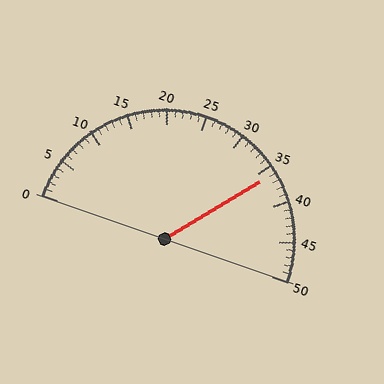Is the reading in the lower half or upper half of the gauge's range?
The reading is in the upper half of the range (0 to 50).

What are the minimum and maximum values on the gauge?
The gauge ranges from 0 to 50.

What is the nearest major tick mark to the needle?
The nearest major tick mark is 35.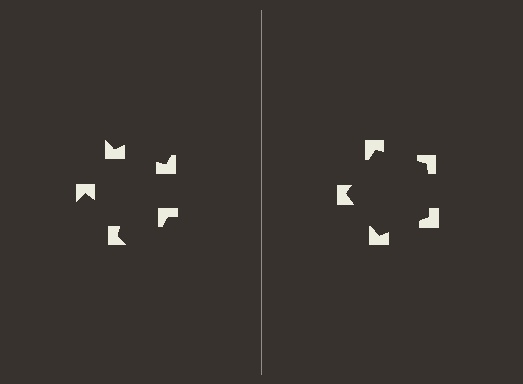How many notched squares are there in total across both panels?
10 — 5 on each side.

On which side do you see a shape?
An illusory pentagon appears on the right side. On the left side the wedge cuts are rotated, so no coherent shape forms.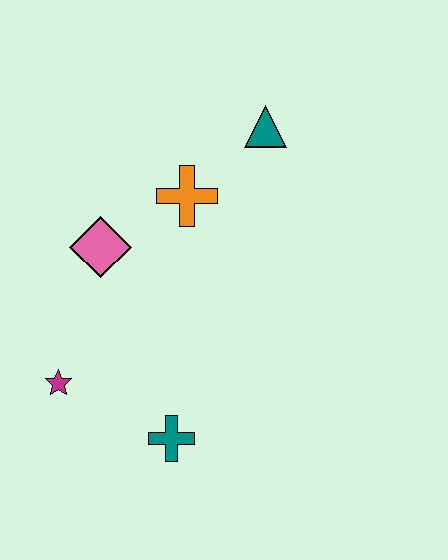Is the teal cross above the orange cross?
No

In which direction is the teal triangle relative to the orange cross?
The teal triangle is to the right of the orange cross.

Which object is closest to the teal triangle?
The orange cross is closest to the teal triangle.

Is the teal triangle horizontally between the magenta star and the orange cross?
No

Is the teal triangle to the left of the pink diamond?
No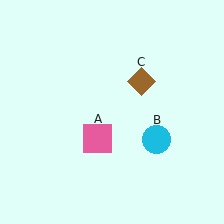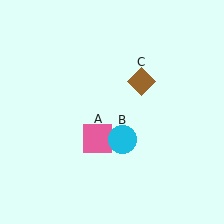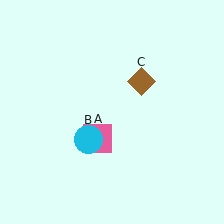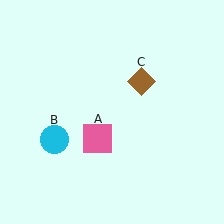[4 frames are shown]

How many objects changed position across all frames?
1 object changed position: cyan circle (object B).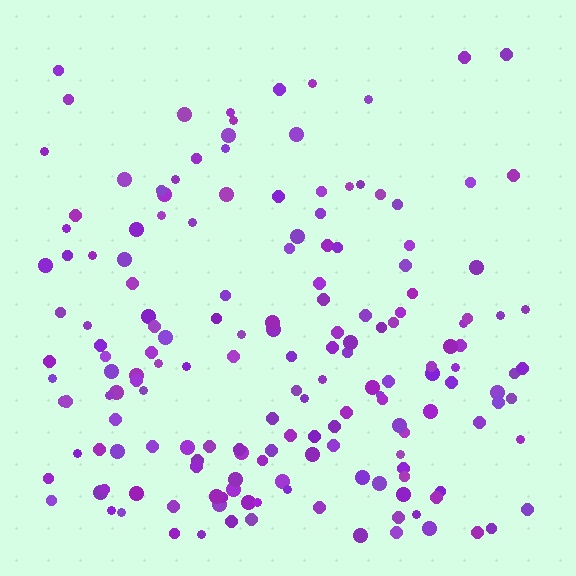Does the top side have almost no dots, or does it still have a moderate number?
Still a moderate number, just noticeably fewer than the bottom.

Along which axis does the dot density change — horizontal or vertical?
Vertical.